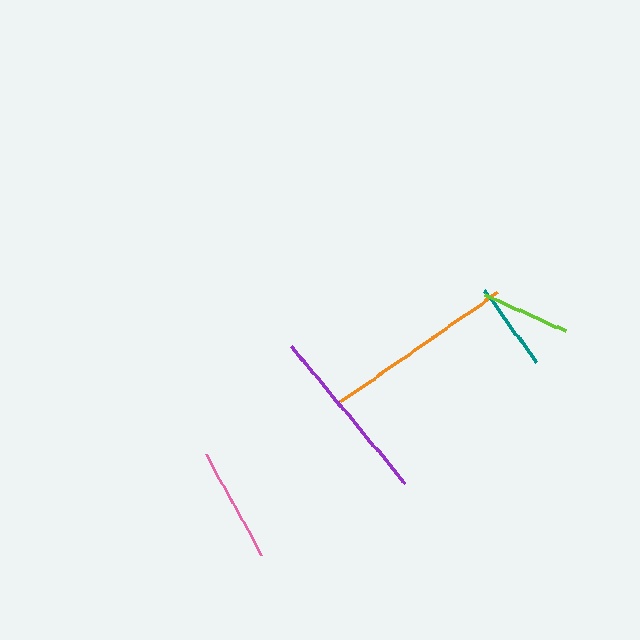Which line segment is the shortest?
The lime line is the shortest at approximately 89 pixels.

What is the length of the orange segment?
The orange segment is approximately 191 pixels long.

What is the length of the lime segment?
The lime segment is approximately 89 pixels long.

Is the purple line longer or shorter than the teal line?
The purple line is longer than the teal line.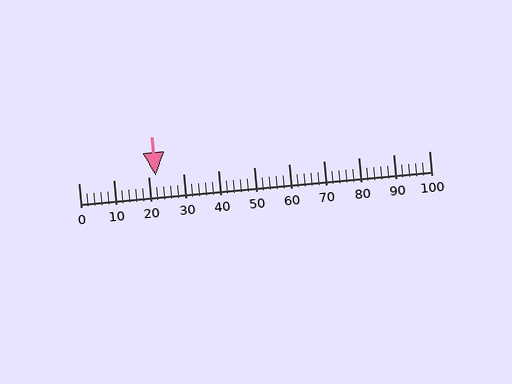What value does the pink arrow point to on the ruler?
The pink arrow points to approximately 22.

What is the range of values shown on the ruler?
The ruler shows values from 0 to 100.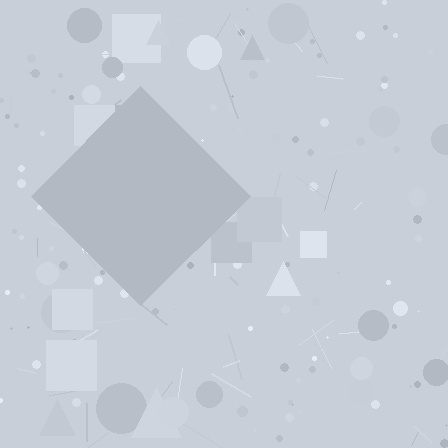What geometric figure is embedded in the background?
A diamond is embedded in the background.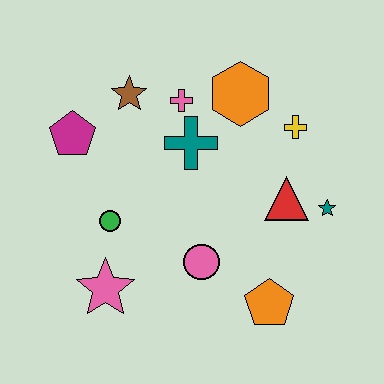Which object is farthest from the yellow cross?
The pink star is farthest from the yellow cross.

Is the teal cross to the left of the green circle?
No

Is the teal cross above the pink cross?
No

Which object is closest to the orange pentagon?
The pink circle is closest to the orange pentagon.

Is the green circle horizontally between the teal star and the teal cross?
No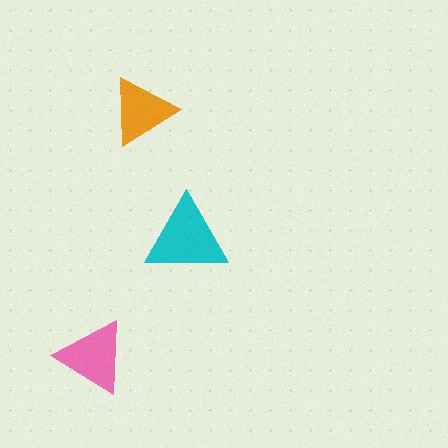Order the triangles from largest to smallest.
the cyan one, the pink one, the orange one.